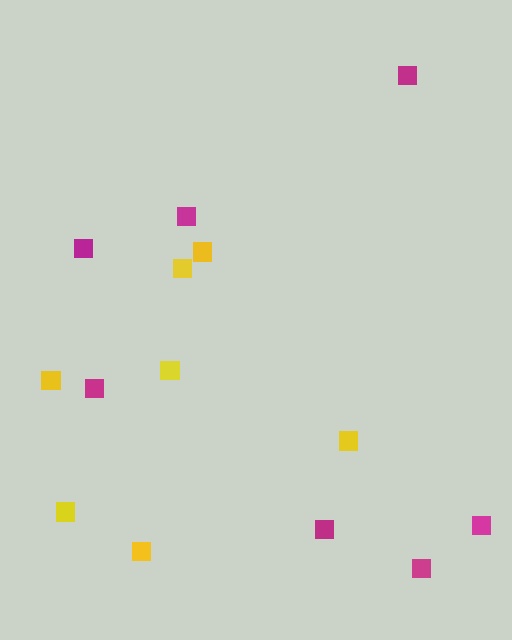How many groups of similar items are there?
There are 2 groups: one group of magenta squares (7) and one group of yellow squares (7).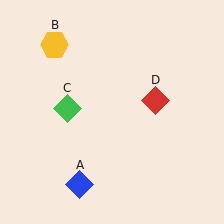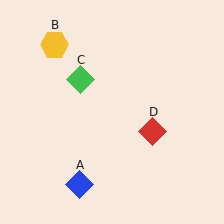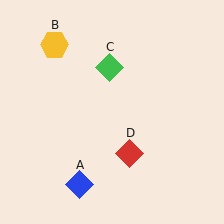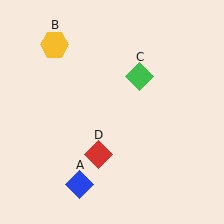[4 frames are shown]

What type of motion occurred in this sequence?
The green diamond (object C), red diamond (object D) rotated clockwise around the center of the scene.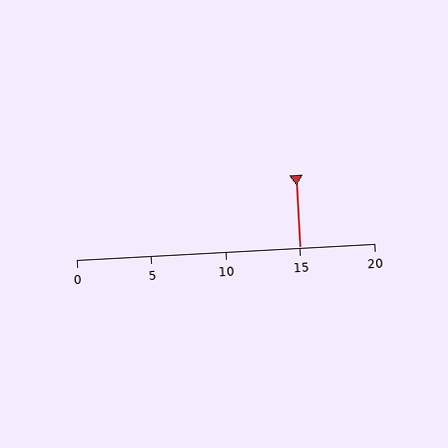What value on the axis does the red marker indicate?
The marker indicates approximately 15.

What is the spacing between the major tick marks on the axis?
The major ticks are spaced 5 apart.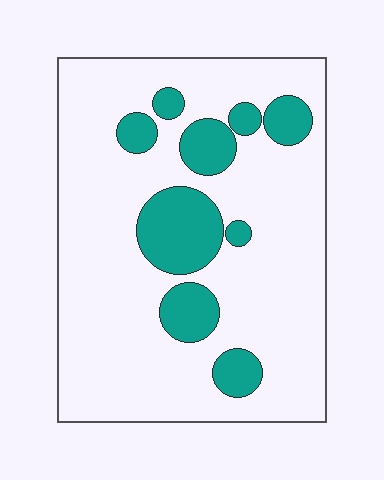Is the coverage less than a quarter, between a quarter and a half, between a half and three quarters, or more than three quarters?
Less than a quarter.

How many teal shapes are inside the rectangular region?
9.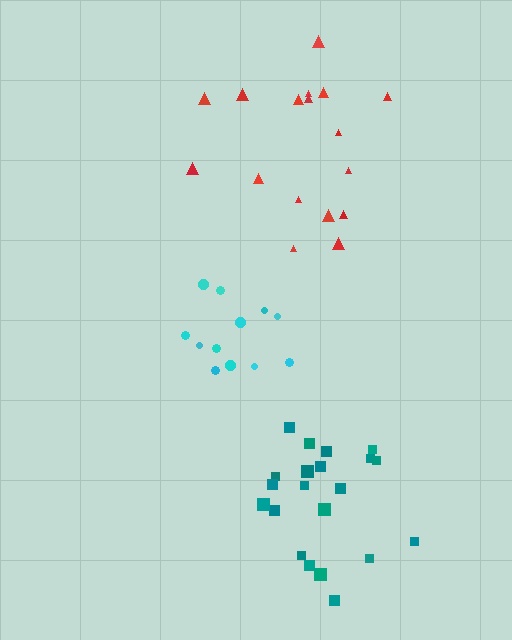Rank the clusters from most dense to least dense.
teal, cyan, red.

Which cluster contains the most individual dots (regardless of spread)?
Teal (21).